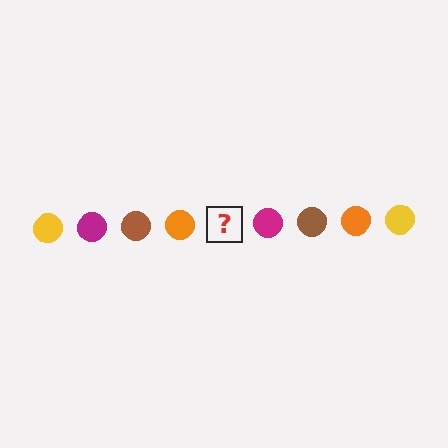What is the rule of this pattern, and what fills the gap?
The rule is that the pattern cycles through yellow, magenta, brown, orange circles. The gap should be filled with a yellow circle.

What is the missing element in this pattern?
The missing element is a yellow circle.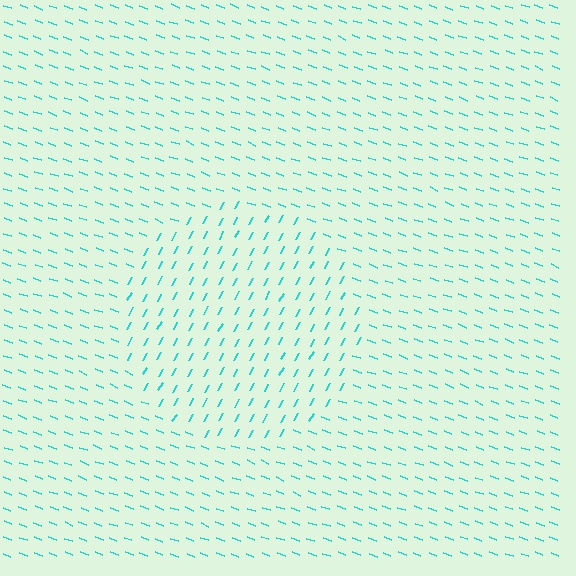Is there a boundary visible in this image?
Yes, there is a texture boundary formed by a change in line orientation.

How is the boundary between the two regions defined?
The boundary is defined purely by a change in line orientation (approximately 82 degrees difference). All lines are the same color and thickness.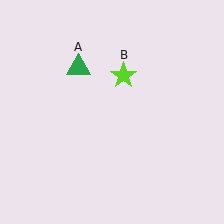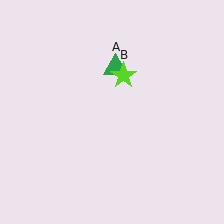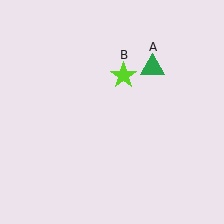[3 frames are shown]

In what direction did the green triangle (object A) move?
The green triangle (object A) moved right.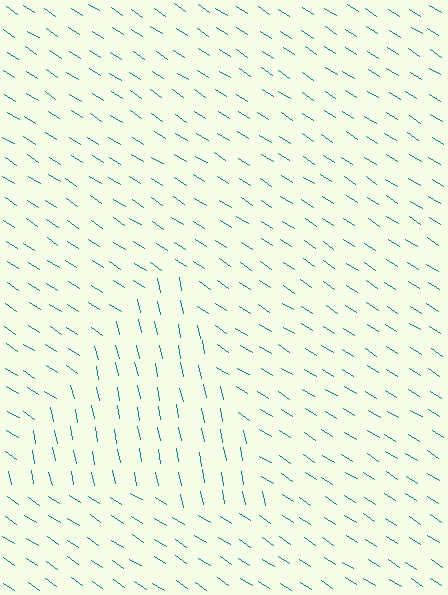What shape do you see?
I see a triangle.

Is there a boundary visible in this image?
Yes, there is a texture boundary formed by a change in line orientation.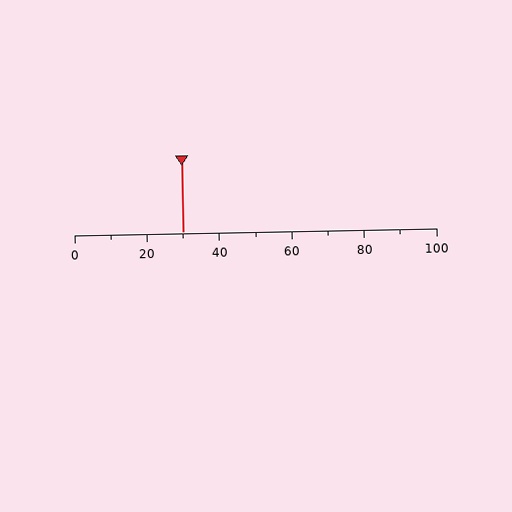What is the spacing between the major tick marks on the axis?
The major ticks are spaced 20 apart.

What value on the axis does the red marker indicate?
The marker indicates approximately 30.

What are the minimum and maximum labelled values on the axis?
The axis runs from 0 to 100.